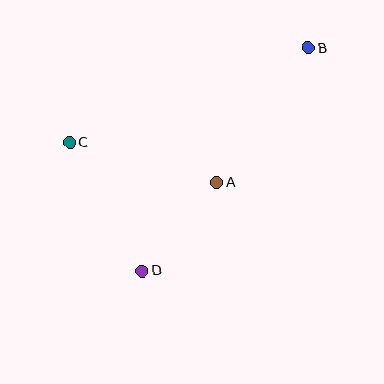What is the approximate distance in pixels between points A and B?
The distance between A and B is approximately 163 pixels.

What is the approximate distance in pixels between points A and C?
The distance between A and C is approximately 152 pixels.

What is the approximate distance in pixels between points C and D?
The distance between C and D is approximately 147 pixels.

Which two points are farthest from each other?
Points B and D are farthest from each other.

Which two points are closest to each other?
Points A and D are closest to each other.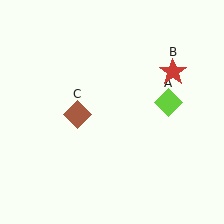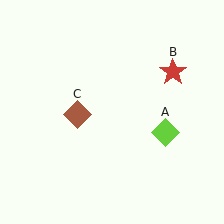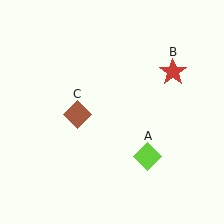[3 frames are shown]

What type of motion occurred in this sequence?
The lime diamond (object A) rotated clockwise around the center of the scene.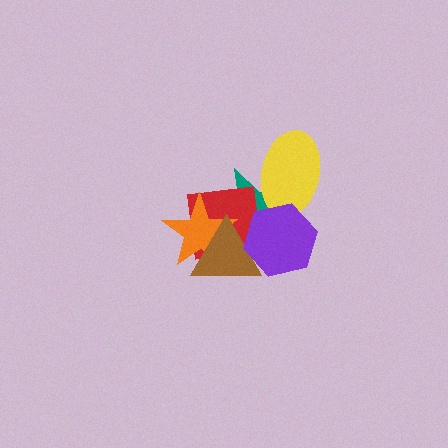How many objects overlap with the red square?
4 objects overlap with the red square.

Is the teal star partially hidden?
Yes, it is partially covered by another shape.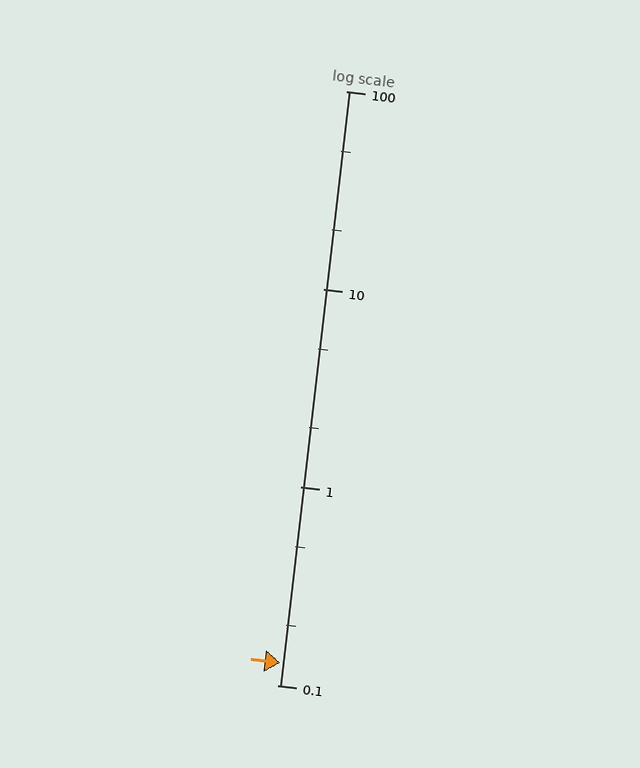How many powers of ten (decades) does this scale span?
The scale spans 3 decades, from 0.1 to 100.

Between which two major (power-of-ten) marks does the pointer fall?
The pointer is between 0.1 and 1.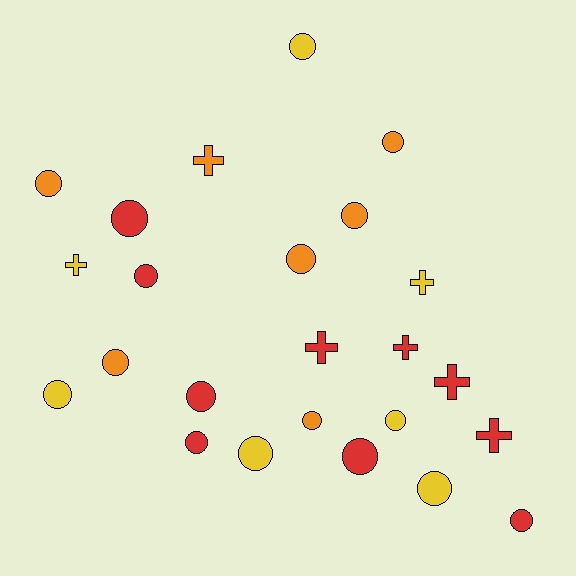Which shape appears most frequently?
Circle, with 17 objects.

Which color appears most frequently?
Red, with 10 objects.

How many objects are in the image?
There are 24 objects.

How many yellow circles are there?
There are 5 yellow circles.